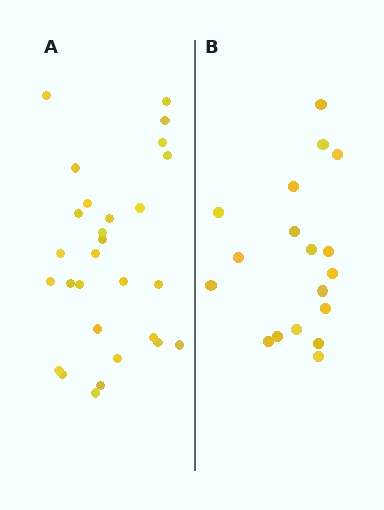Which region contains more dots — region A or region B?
Region A (the left region) has more dots.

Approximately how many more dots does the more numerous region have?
Region A has roughly 10 or so more dots than region B.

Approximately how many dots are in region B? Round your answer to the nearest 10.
About 20 dots. (The exact count is 18, which rounds to 20.)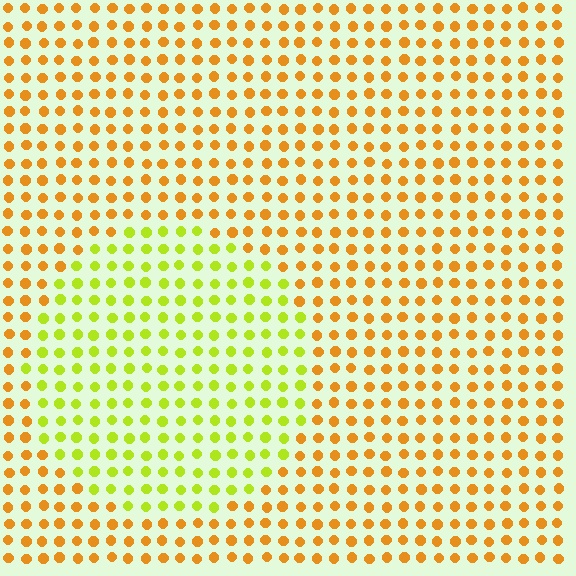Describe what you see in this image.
The image is filled with small orange elements in a uniform arrangement. A circle-shaped region is visible where the elements are tinted to a slightly different hue, forming a subtle color boundary.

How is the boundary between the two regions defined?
The boundary is defined purely by a slight shift in hue (about 43 degrees). Spacing, size, and orientation are identical on both sides.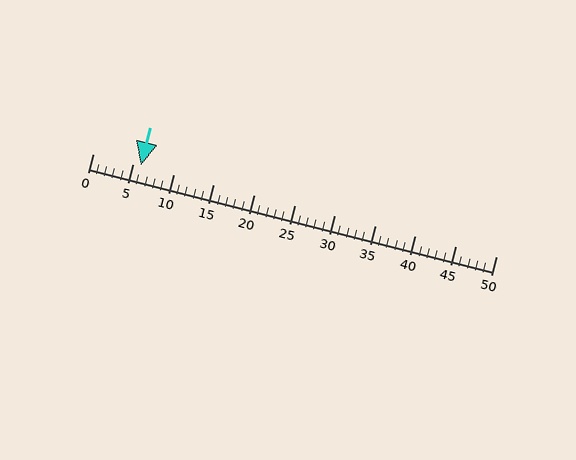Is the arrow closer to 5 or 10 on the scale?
The arrow is closer to 5.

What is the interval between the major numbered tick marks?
The major tick marks are spaced 5 units apart.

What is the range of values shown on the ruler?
The ruler shows values from 0 to 50.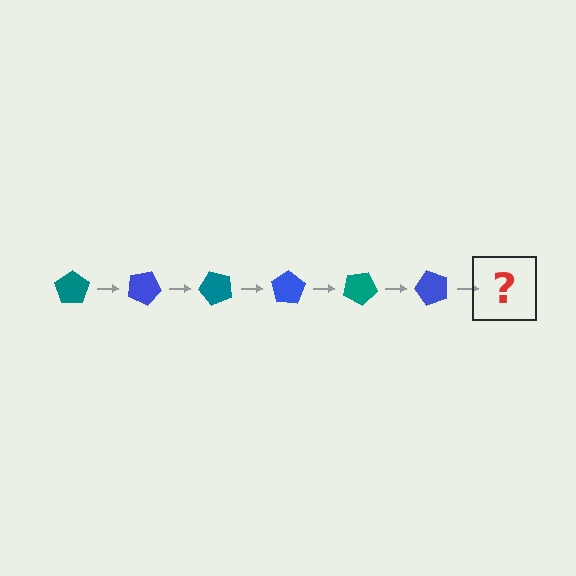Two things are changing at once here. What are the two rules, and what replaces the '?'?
The two rules are that it rotates 25 degrees each step and the color cycles through teal and blue. The '?' should be a teal pentagon, rotated 150 degrees from the start.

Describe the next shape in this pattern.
It should be a teal pentagon, rotated 150 degrees from the start.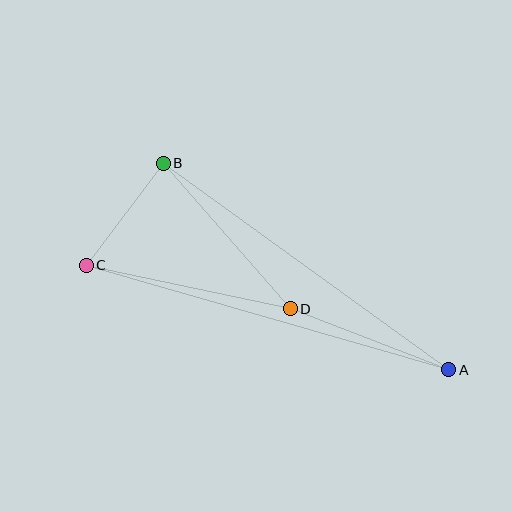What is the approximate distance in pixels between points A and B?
The distance between A and B is approximately 352 pixels.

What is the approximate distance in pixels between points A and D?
The distance between A and D is approximately 170 pixels.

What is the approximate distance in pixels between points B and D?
The distance between B and D is approximately 193 pixels.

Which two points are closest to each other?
Points B and C are closest to each other.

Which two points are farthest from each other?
Points A and C are farthest from each other.